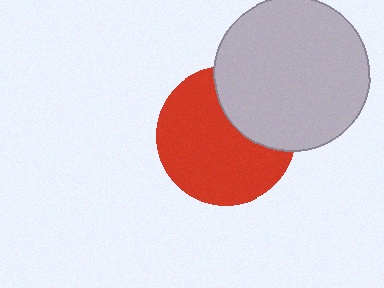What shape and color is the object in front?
The object in front is a light gray circle.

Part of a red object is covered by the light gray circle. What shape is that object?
It is a circle.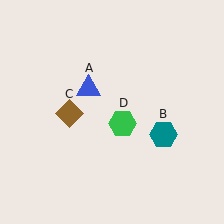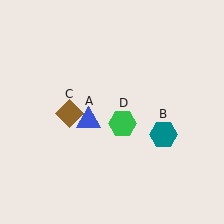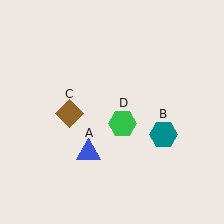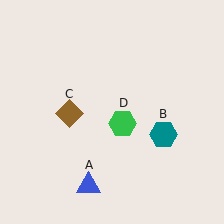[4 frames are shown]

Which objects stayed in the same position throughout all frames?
Teal hexagon (object B) and brown diamond (object C) and green hexagon (object D) remained stationary.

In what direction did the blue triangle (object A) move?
The blue triangle (object A) moved down.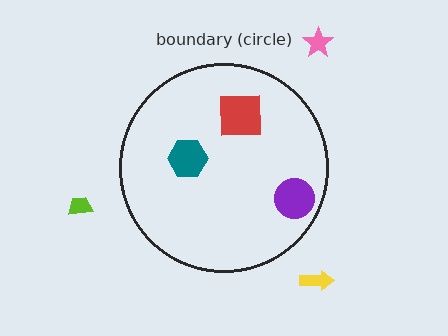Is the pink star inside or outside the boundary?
Outside.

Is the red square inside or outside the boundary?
Inside.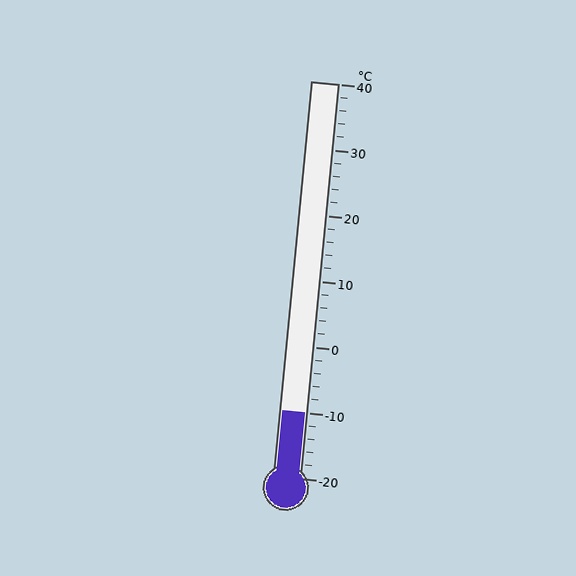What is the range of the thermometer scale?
The thermometer scale ranges from -20°C to 40°C.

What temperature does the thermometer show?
The thermometer shows approximately -10°C.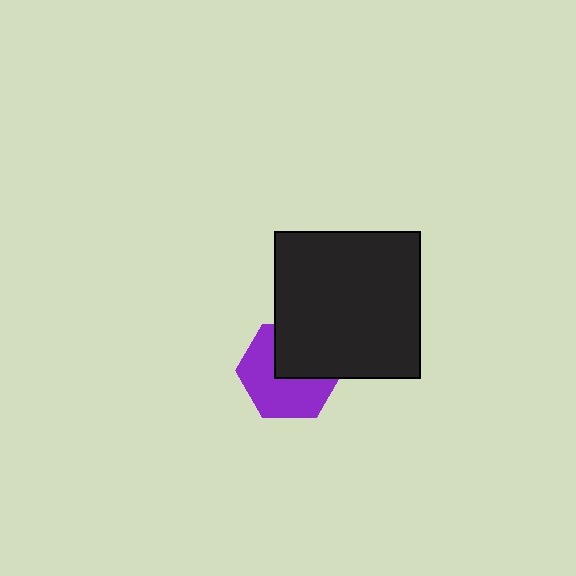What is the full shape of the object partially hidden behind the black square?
The partially hidden object is a purple hexagon.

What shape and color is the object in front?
The object in front is a black square.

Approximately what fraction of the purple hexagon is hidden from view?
Roughly 43% of the purple hexagon is hidden behind the black square.